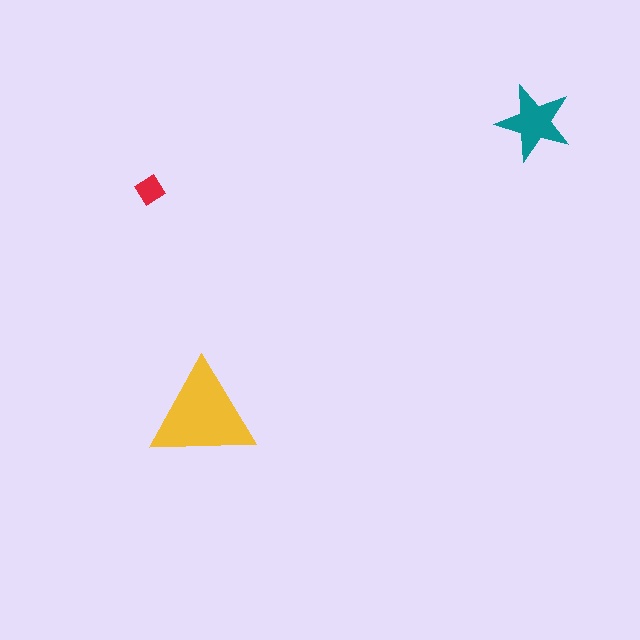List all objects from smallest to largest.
The red diamond, the teal star, the yellow triangle.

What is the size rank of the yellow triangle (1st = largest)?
1st.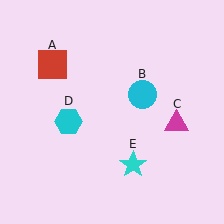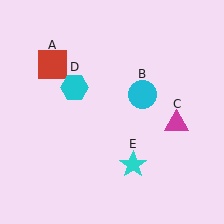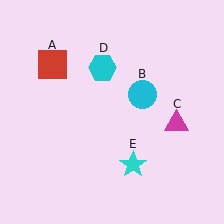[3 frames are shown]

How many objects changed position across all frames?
1 object changed position: cyan hexagon (object D).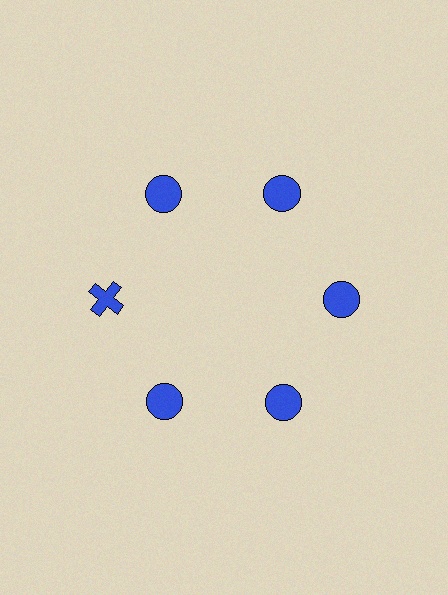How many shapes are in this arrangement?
There are 6 shapes arranged in a ring pattern.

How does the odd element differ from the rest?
It has a different shape: cross instead of circle.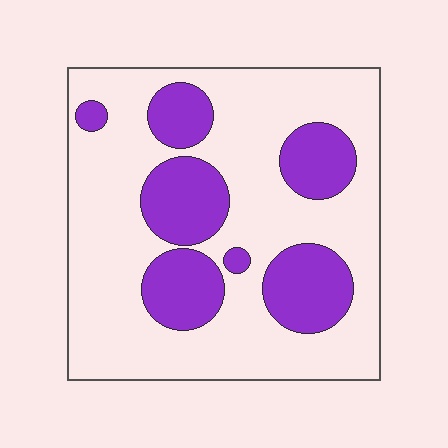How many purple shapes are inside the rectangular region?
7.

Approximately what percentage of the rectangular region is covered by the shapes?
Approximately 30%.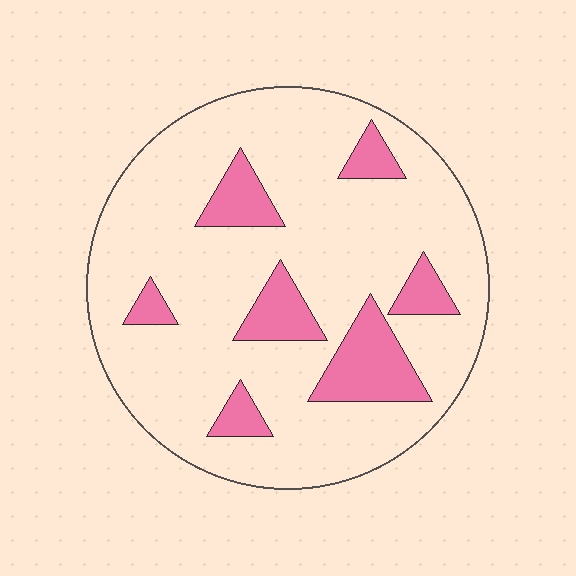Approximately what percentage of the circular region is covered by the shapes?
Approximately 20%.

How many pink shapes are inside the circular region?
7.